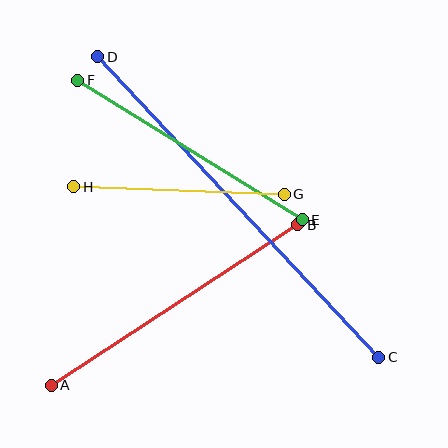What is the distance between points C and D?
The distance is approximately 412 pixels.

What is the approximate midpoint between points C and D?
The midpoint is at approximately (238, 207) pixels.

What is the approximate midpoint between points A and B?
The midpoint is at approximately (175, 305) pixels.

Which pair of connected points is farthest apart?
Points C and D are farthest apart.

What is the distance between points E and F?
The distance is approximately 264 pixels.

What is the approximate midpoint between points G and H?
The midpoint is at approximately (179, 190) pixels.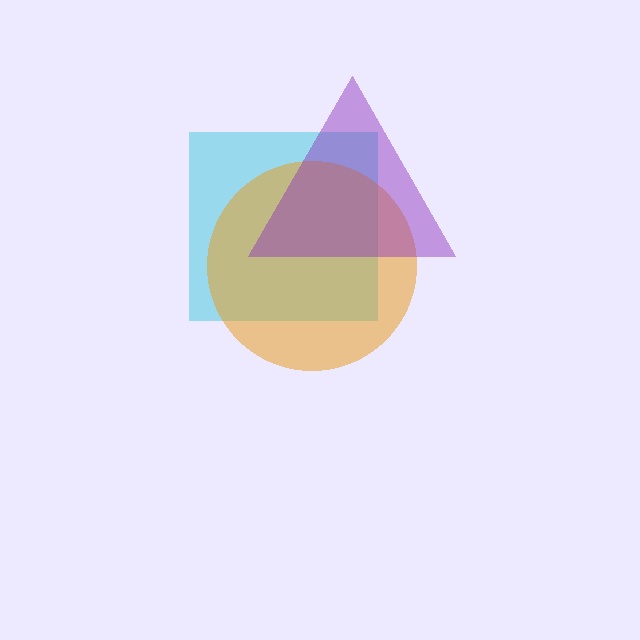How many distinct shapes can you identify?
There are 3 distinct shapes: a cyan square, an orange circle, a purple triangle.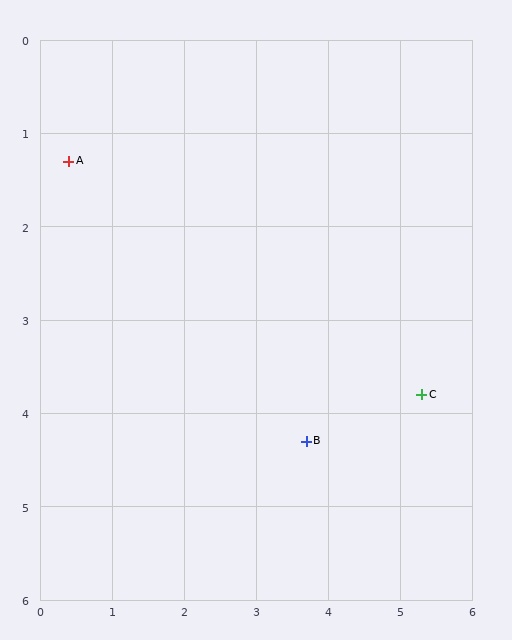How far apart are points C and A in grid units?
Points C and A are about 5.5 grid units apart.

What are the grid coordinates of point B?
Point B is at approximately (3.7, 4.3).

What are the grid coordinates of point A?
Point A is at approximately (0.4, 1.3).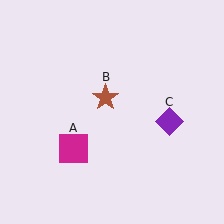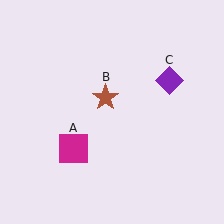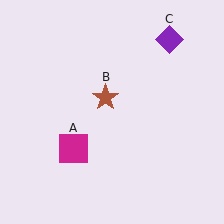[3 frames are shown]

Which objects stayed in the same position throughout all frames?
Magenta square (object A) and brown star (object B) remained stationary.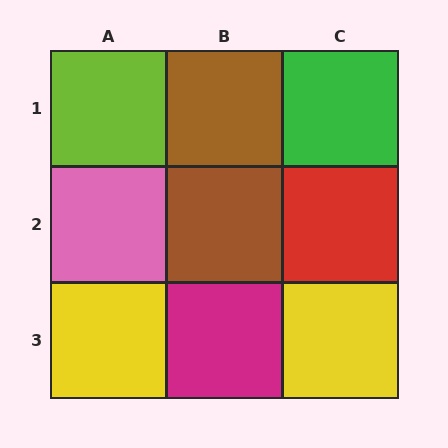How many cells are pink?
1 cell is pink.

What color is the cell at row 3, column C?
Yellow.